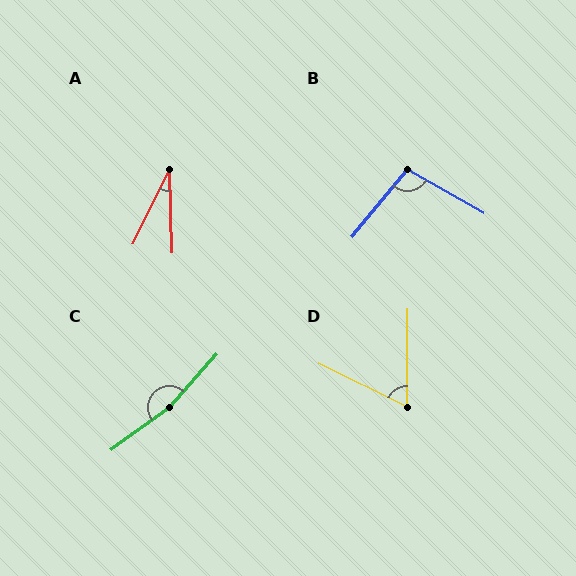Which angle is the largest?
C, at approximately 168 degrees.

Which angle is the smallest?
A, at approximately 27 degrees.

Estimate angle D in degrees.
Approximately 64 degrees.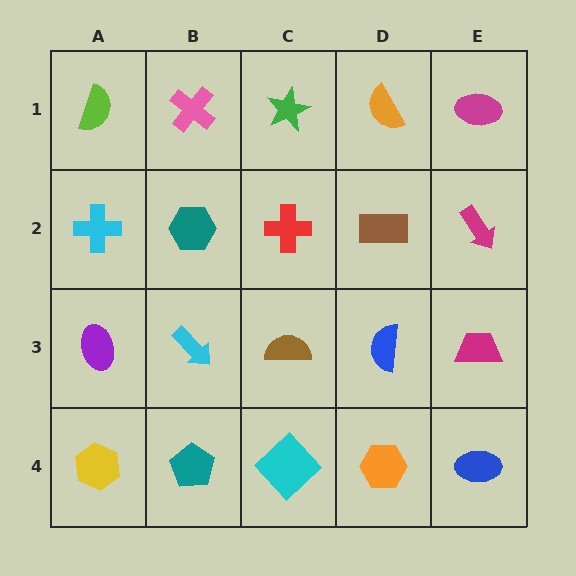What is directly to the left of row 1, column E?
An orange semicircle.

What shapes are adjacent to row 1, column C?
A red cross (row 2, column C), a pink cross (row 1, column B), an orange semicircle (row 1, column D).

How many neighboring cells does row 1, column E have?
2.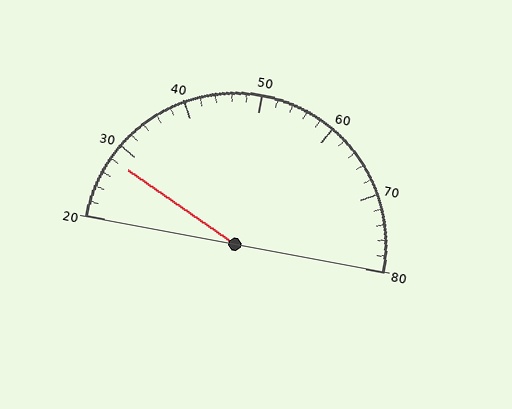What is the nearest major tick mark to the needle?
The nearest major tick mark is 30.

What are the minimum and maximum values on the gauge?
The gauge ranges from 20 to 80.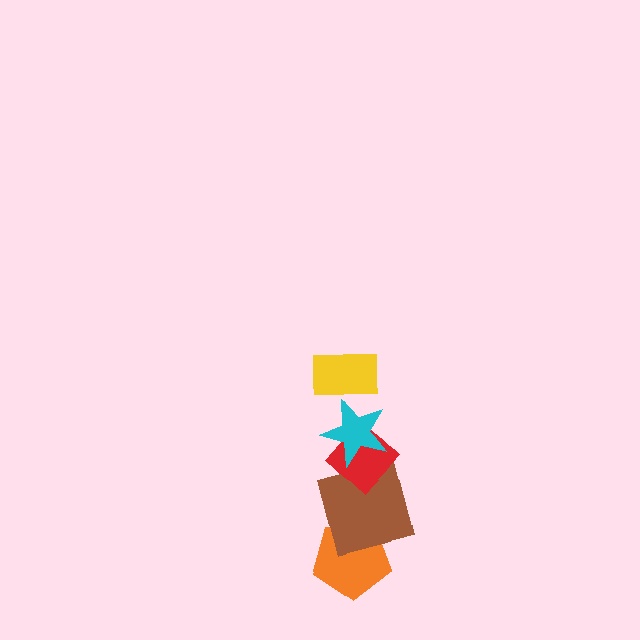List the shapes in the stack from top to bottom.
From top to bottom: the yellow rectangle, the cyan star, the red diamond, the brown square, the orange pentagon.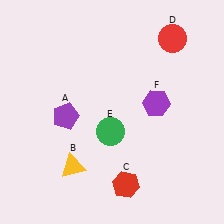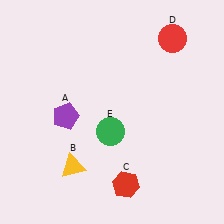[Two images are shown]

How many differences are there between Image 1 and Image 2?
There is 1 difference between the two images.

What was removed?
The purple hexagon (F) was removed in Image 2.